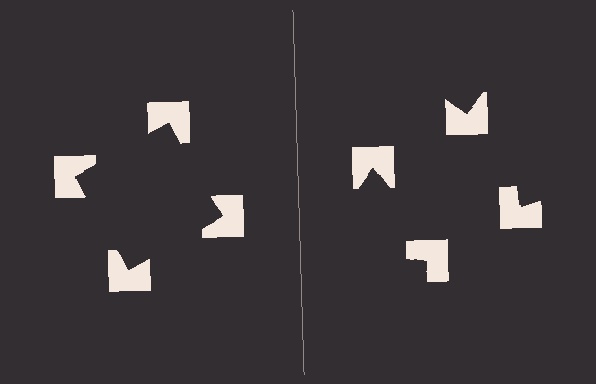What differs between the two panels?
The notched squares are positioned identically on both sides; only the wedge orientations differ. On the left they align to a square; on the right they are misaligned.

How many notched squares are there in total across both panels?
8 — 4 on each side.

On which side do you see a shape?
An illusory square appears on the left side. On the right side the wedge cuts are rotated, so no coherent shape forms.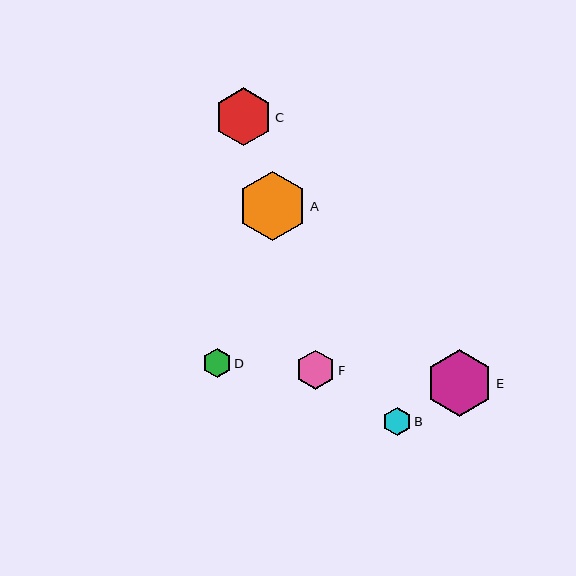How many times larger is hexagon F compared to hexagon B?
Hexagon F is approximately 1.4 times the size of hexagon B.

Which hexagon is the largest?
Hexagon A is the largest with a size of approximately 69 pixels.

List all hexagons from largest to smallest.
From largest to smallest: A, E, C, F, D, B.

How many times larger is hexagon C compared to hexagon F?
Hexagon C is approximately 1.5 times the size of hexagon F.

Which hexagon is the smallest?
Hexagon B is the smallest with a size of approximately 28 pixels.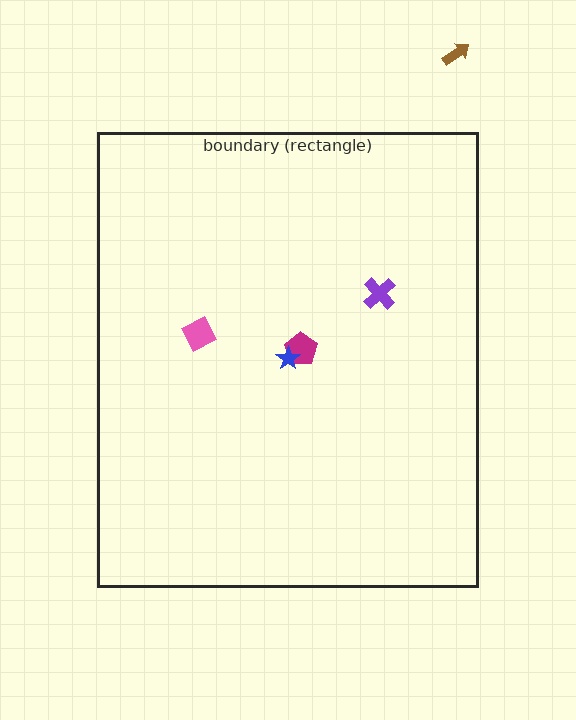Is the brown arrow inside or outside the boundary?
Outside.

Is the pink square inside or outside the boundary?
Inside.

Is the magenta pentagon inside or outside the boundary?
Inside.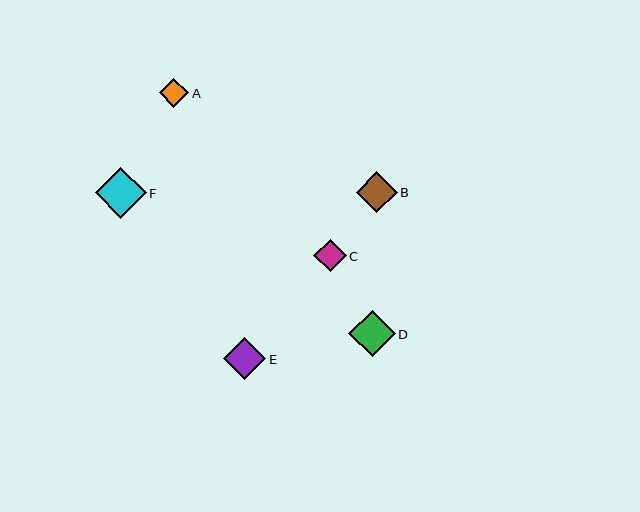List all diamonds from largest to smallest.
From largest to smallest: F, D, E, B, C, A.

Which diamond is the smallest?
Diamond A is the smallest with a size of approximately 29 pixels.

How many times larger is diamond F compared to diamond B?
Diamond F is approximately 1.2 times the size of diamond B.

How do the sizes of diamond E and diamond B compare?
Diamond E and diamond B are approximately the same size.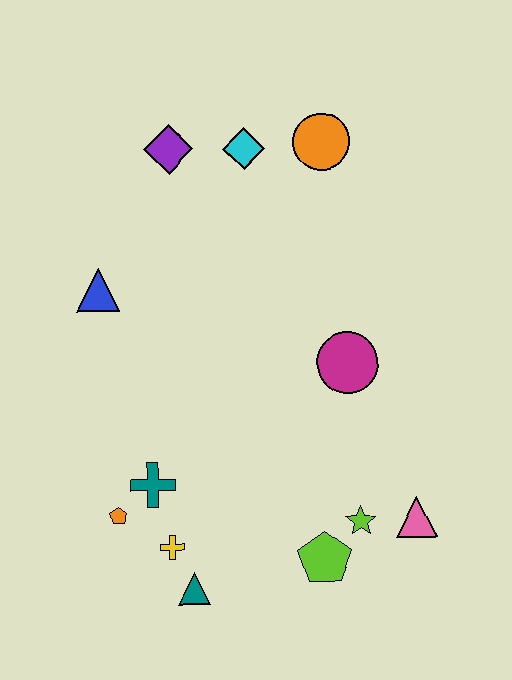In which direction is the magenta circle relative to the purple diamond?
The magenta circle is below the purple diamond.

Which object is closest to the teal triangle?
The yellow cross is closest to the teal triangle.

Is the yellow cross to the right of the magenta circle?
No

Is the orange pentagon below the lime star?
No